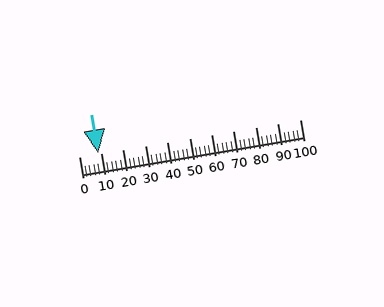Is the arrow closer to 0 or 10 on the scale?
The arrow is closer to 10.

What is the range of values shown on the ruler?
The ruler shows values from 0 to 100.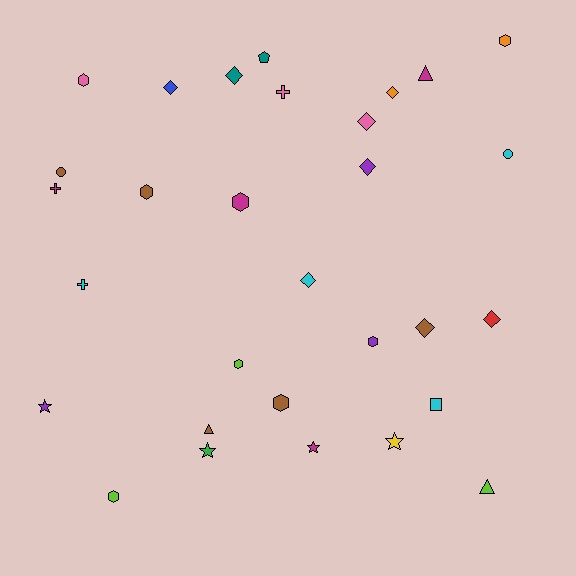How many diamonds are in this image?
There are 8 diamonds.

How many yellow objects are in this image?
There is 1 yellow object.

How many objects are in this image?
There are 30 objects.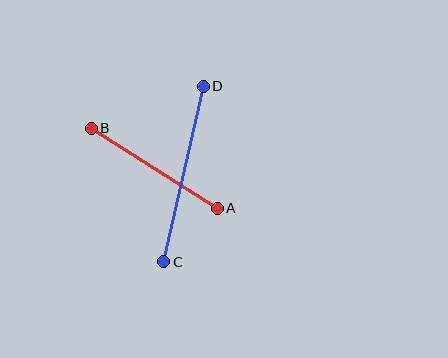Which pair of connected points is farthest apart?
Points C and D are farthest apart.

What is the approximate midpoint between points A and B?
The midpoint is at approximately (154, 168) pixels.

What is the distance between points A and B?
The distance is approximately 149 pixels.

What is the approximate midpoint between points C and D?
The midpoint is at approximately (184, 174) pixels.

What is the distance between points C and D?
The distance is approximately 180 pixels.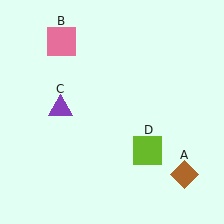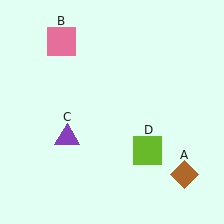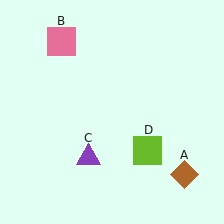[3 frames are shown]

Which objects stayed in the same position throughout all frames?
Brown diamond (object A) and pink square (object B) and lime square (object D) remained stationary.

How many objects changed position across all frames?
1 object changed position: purple triangle (object C).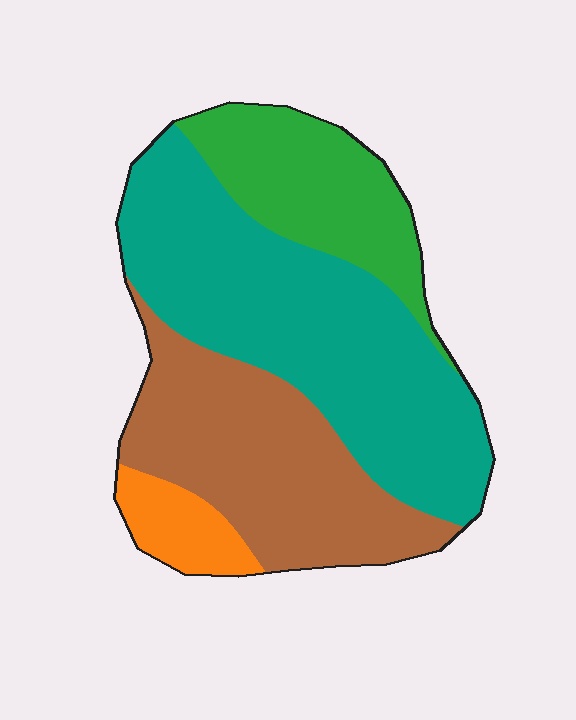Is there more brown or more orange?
Brown.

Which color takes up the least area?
Orange, at roughly 5%.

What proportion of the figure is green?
Green covers about 20% of the figure.